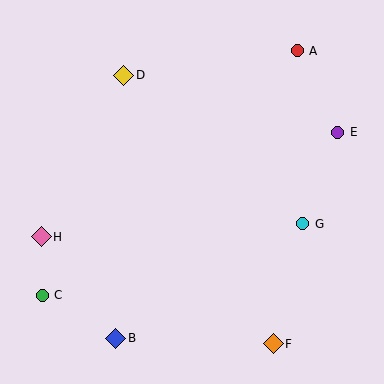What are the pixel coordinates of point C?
Point C is at (42, 296).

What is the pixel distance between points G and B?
The distance between G and B is 219 pixels.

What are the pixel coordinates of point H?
Point H is at (41, 237).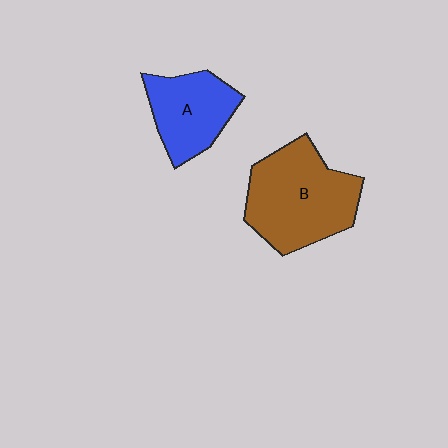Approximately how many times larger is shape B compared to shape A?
Approximately 1.5 times.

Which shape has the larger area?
Shape B (brown).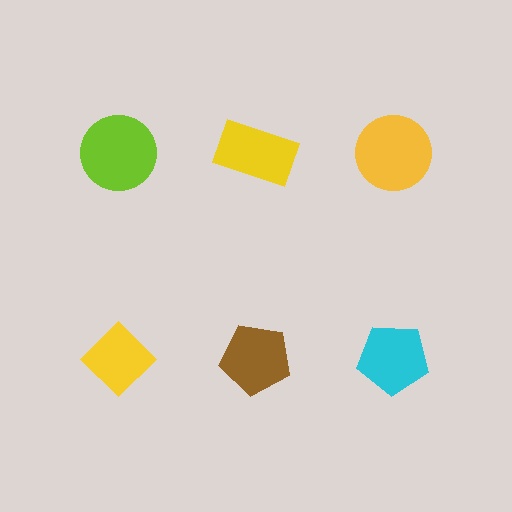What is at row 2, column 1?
A yellow diamond.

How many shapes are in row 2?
3 shapes.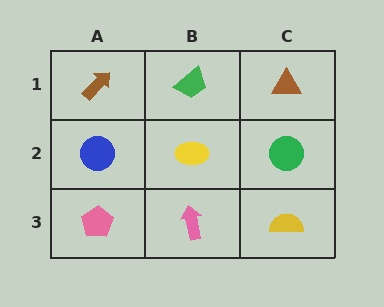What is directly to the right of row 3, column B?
A yellow semicircle.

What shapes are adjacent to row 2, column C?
A brown triangle (row 1, column C), a yellow semicircle (row 3, column C), a yellow ellipse (row 2, column B).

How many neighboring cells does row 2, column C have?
3.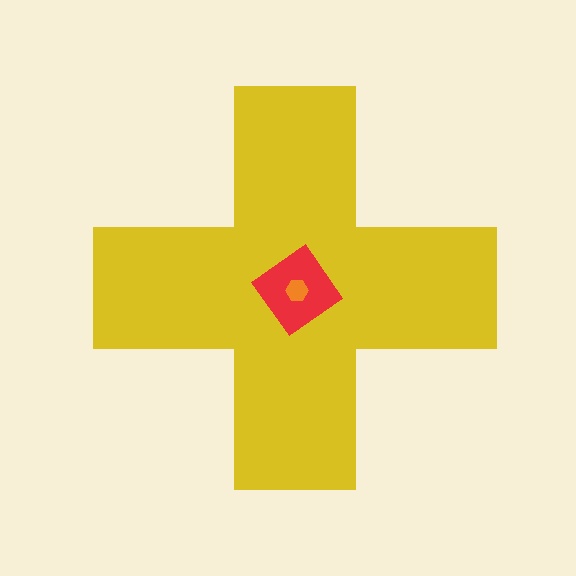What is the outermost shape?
The yellow cross.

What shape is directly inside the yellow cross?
The red diamond.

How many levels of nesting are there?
3.